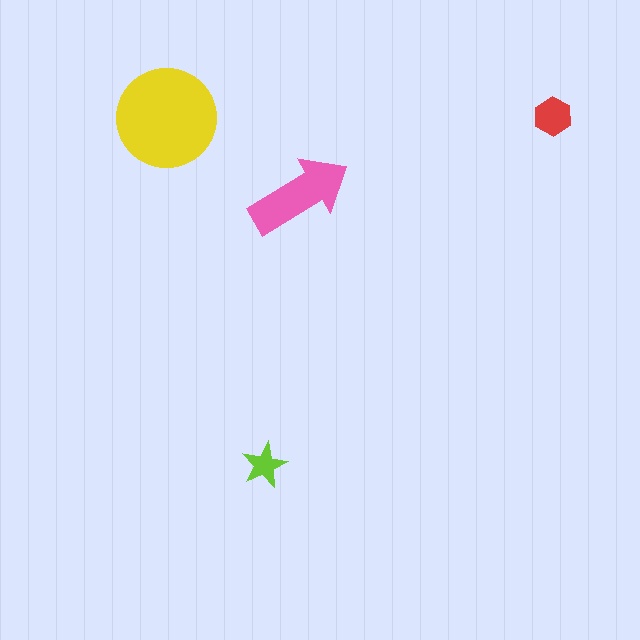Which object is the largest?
The yellow circle.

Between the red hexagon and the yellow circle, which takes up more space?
The yellow circle.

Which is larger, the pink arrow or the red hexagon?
The pink arrow.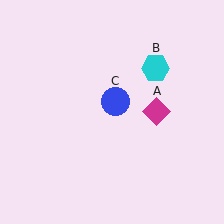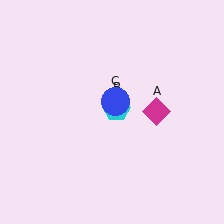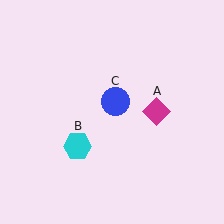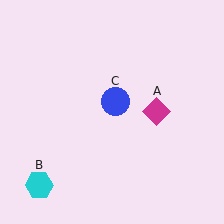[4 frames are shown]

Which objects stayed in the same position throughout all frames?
Magenta diamond (object A) and blue circle (object C) remained stationary.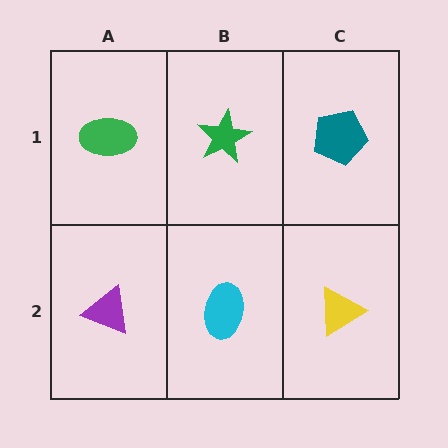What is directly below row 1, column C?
A yellow triangle.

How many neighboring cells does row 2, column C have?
2.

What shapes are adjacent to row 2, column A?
A green ellipse (row 1, column A), a cyan ellipse (row 2, column B).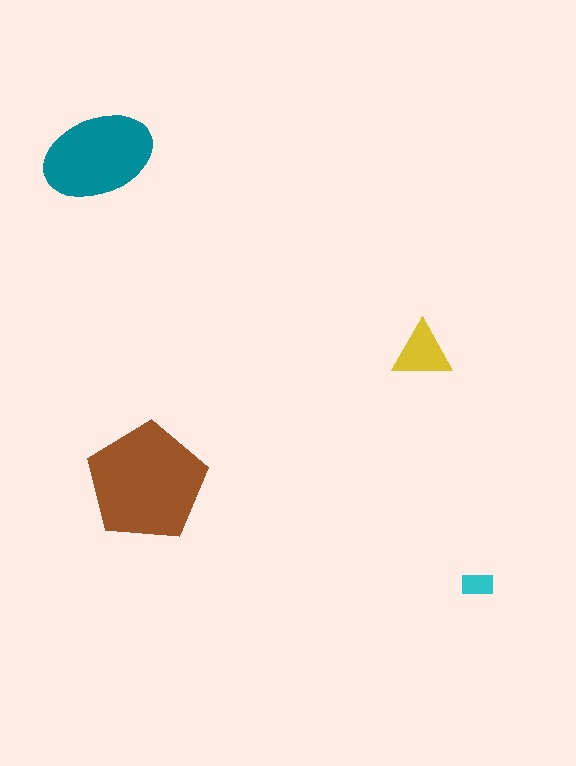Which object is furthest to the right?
The cyan rectangle is rightmost.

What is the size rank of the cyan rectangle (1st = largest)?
4th.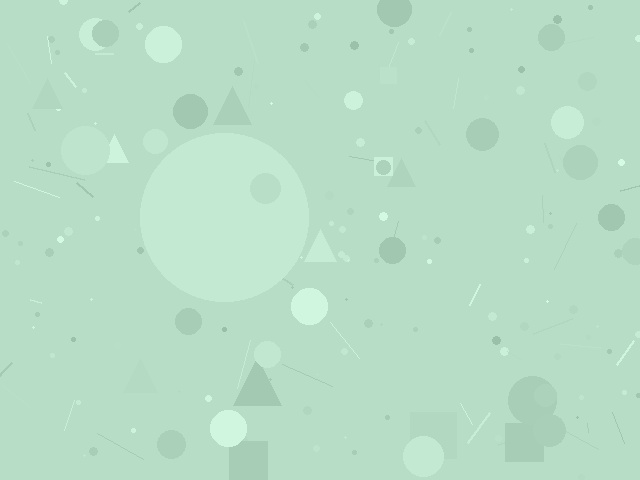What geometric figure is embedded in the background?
A circle is embedded in the background.